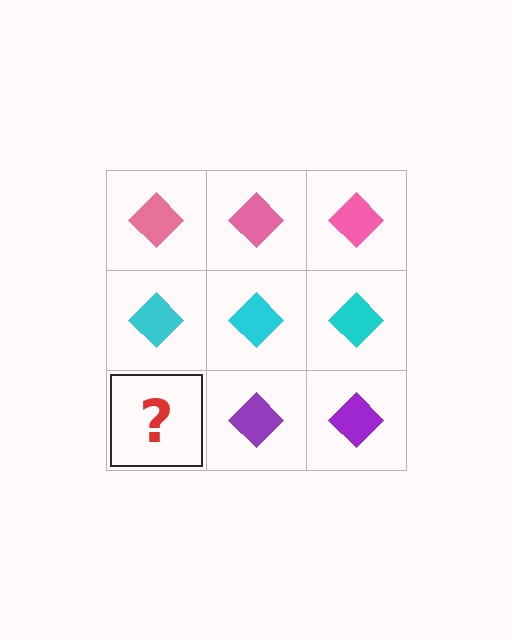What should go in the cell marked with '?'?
The missing cell should contain a purple diamond.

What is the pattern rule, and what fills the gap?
The rule is that each row has a consistent color. The gap should be filled with a purple diamond.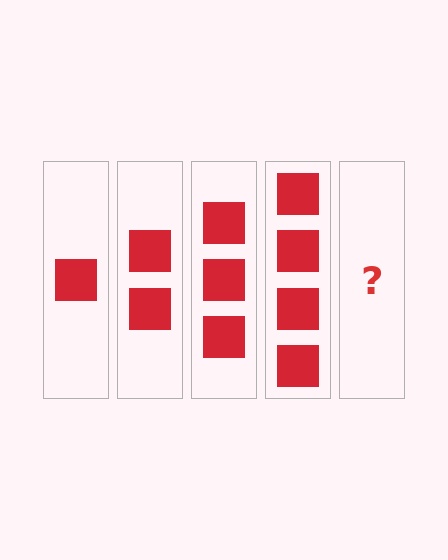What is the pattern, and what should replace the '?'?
The pattern is that each step adds one more square. The '?' should be 5 squares.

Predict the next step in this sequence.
The next step is 5 squares.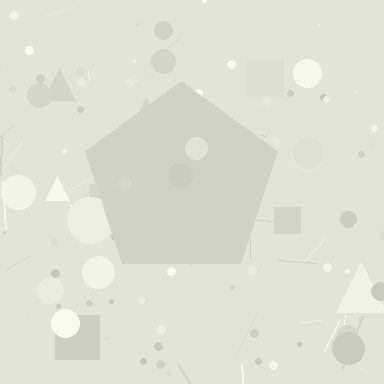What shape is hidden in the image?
A pentagon is hidden in the image.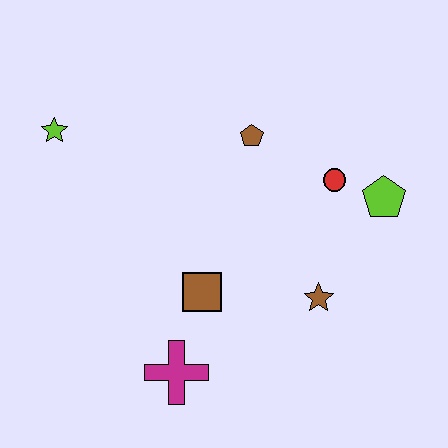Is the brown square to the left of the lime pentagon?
Yes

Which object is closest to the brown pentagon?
The red circle is closest to the brown pentagon.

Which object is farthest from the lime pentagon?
The lime star is farthest from the lime pentagon.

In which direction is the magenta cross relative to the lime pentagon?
The magenta cross is to the left of the lime pentagon.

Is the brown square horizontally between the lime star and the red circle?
Yes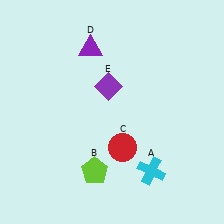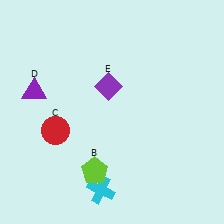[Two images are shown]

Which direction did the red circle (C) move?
The red circle (C) moved left.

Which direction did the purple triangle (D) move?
The purple triangle (D) moved left.